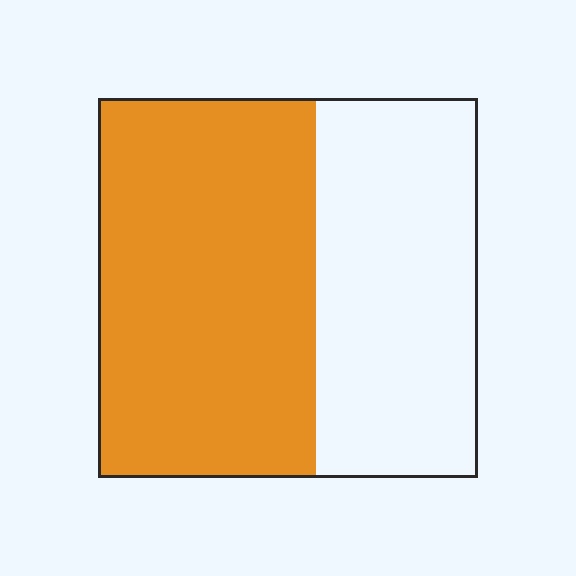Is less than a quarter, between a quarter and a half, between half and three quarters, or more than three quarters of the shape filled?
Between half and three quarters.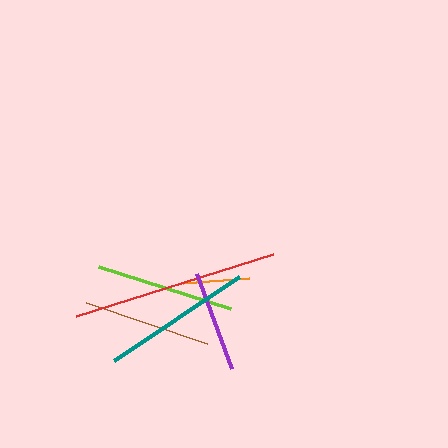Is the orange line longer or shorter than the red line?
The red line is longer than the orange line.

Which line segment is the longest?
The red line is the longest at approximately 207 pixels.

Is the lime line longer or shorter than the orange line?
The lime line is longer than the orange line.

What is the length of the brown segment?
The brown segment is approximately 128 pixels long.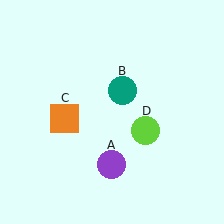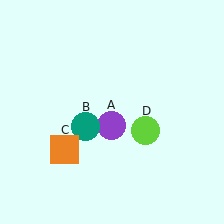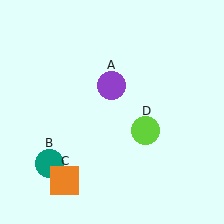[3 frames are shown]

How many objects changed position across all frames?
3 objects changed position: purple circle (object A), teal circle (object B), orange square (object C).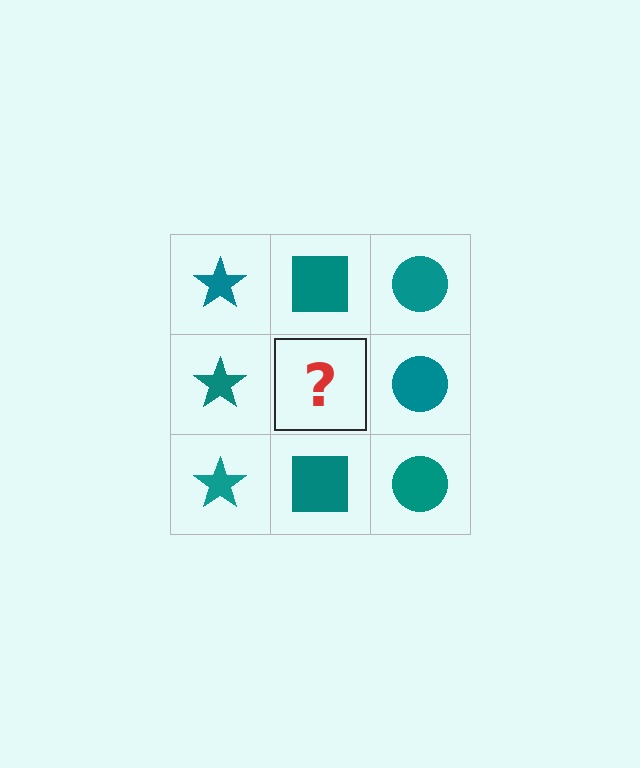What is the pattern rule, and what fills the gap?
The rule is that each column has a consistent shape. The gap should be filled with a teal square.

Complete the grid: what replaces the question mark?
The question mark should be replaced with a teal square.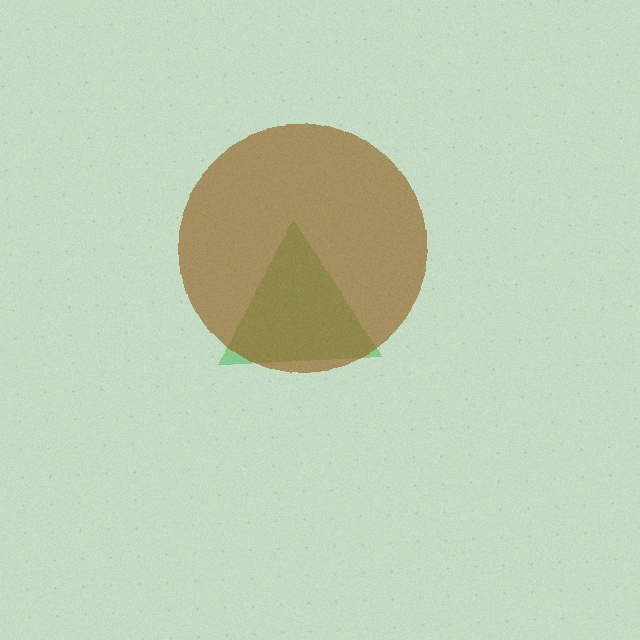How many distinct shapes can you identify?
There are 2 distinct shapes: a green triangle, a brown circle.